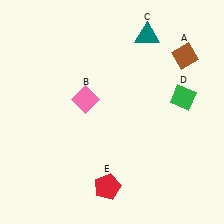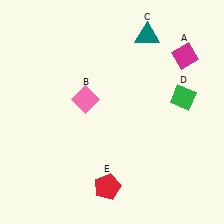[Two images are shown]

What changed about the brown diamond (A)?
In Image 1, A is brown. In Image 2, it changed to magenta.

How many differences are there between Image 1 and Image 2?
There is 1 difference between the two images.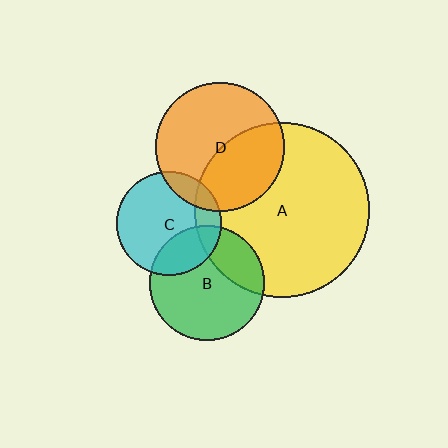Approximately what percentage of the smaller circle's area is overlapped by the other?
Approximately 15%.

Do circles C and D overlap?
Yes.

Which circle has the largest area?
Circle A (yellow).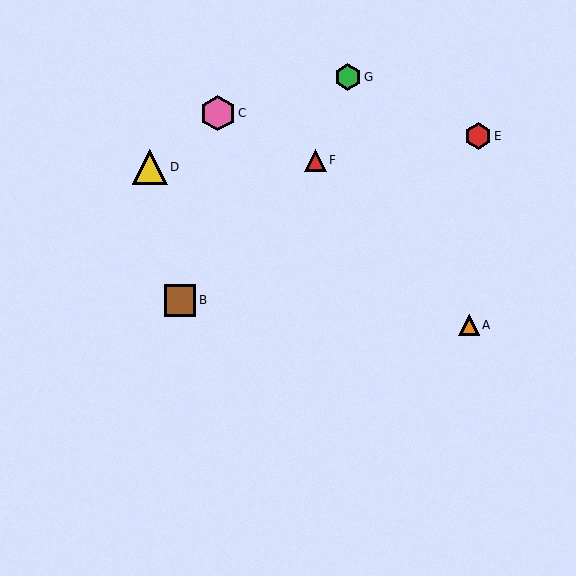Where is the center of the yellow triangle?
The center of the yellow triangle is at (150, 167).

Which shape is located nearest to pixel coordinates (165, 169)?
The yellow triangle (labeled D) at (150, 167) is nearest to that location.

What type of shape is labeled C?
Shape C is a pink hexagon.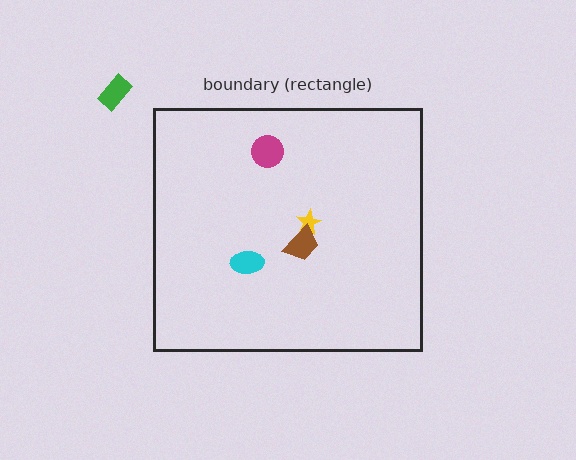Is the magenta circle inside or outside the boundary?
Inside.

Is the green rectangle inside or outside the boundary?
Outside.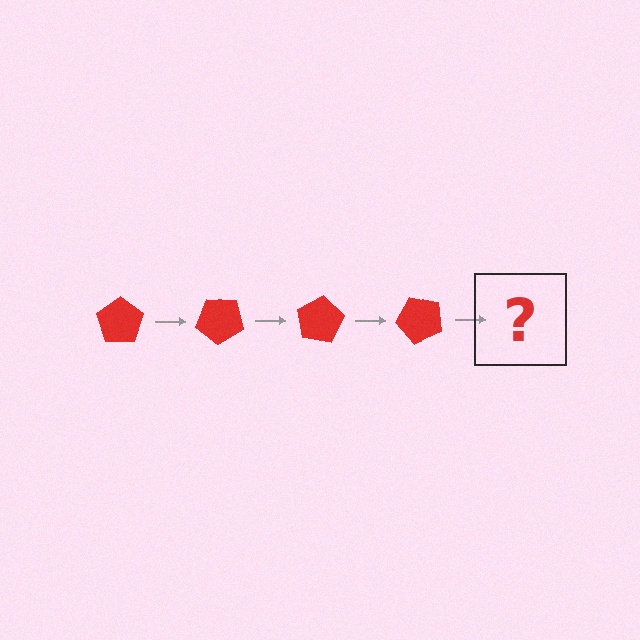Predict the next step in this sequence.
The next step is a red pentagon rotated 160 degrees.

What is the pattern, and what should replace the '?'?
The pattern is that the pentagon rotates 40 degrees each step. The '?' should be a red pentagon rotated 160 degrees.